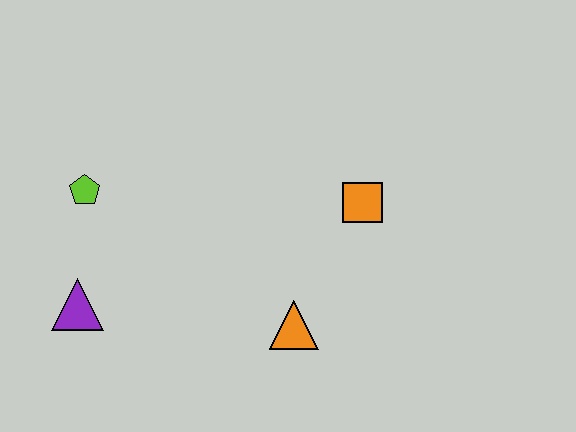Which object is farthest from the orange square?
The purple triangle is farthest from the orange square.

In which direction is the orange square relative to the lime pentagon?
The orange square is to the right of the lime pentagon.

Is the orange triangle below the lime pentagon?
Yes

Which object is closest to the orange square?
The orange triangle is closest to the orange square.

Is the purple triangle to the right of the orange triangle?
No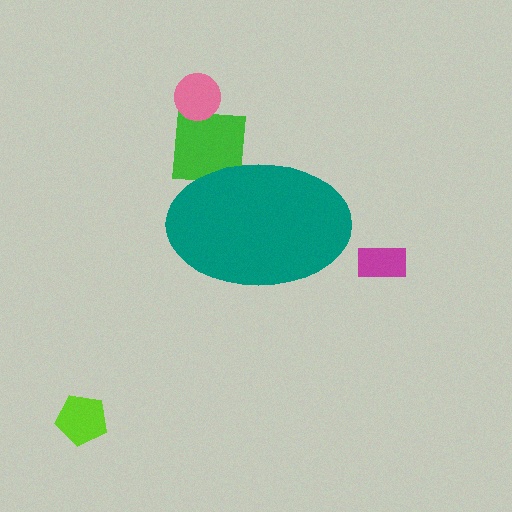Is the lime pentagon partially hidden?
No, the lime pentagon is fully visible.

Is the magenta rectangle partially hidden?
No, the magenta rectangle is fully visible.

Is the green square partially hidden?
Yes, the green square is partially hidden behind the teal ellipse.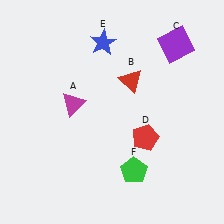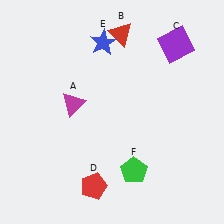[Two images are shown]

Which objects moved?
The objects that moved are: the red triangle (B), the red pentagon (D).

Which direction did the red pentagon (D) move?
The red pentagon (D) moved left.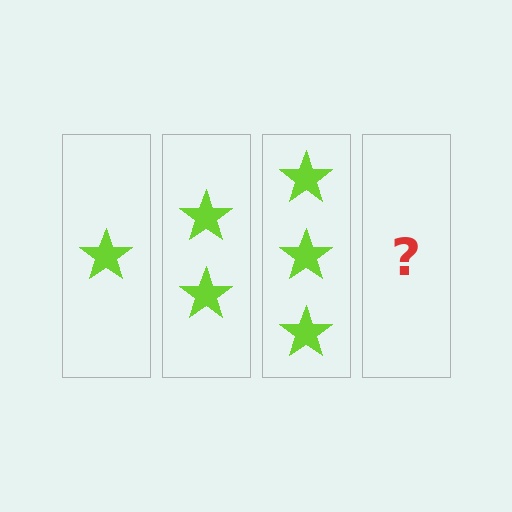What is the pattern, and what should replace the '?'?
The pattern is that each step adds one more star. The '?' should be 4 stars.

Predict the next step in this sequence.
The next step is 4 stars.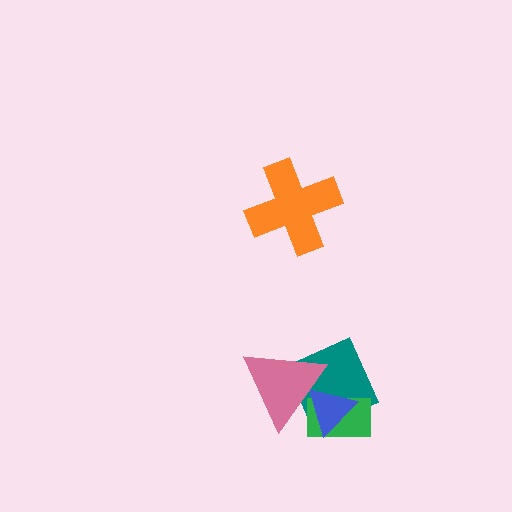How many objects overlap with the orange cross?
0 objects overlap with the orange cross.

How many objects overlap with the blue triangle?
3 objects overlap with the blue triangle.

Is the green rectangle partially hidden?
Yes, it is partially covered by another shape.